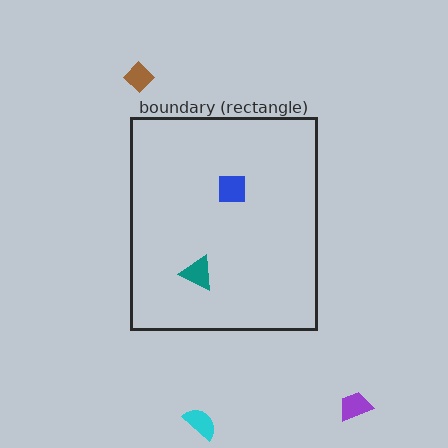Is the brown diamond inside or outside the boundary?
Outside.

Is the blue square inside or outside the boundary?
Inside.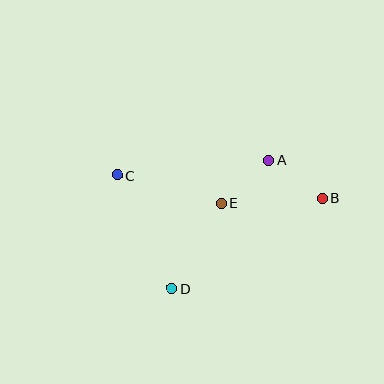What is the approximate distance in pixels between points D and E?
The distance between D and E is approximately 99 pixels.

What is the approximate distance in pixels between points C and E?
The distance between C and E is approximately 107 pixels.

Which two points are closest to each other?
Points A and E are closest to each other.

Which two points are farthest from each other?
Points B and C are farthest from each other.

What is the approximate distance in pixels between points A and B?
The distance between A and B is approximately 65 pixels.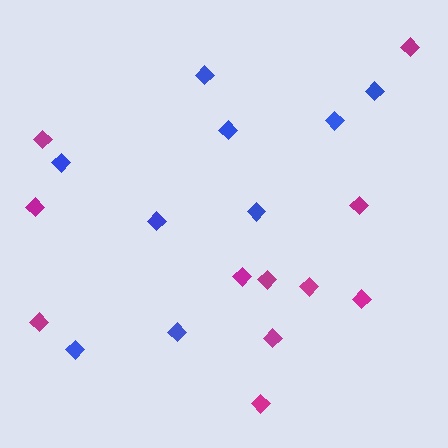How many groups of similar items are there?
There are 2 groups: one group of magenta diamonds (11) and one group of blue diamonds (9).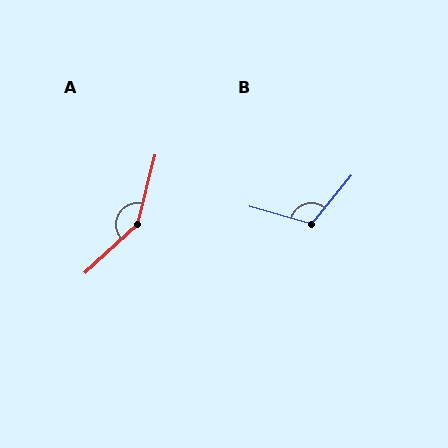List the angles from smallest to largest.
B (113°), A (147°).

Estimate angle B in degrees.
Approximately 113 degrees.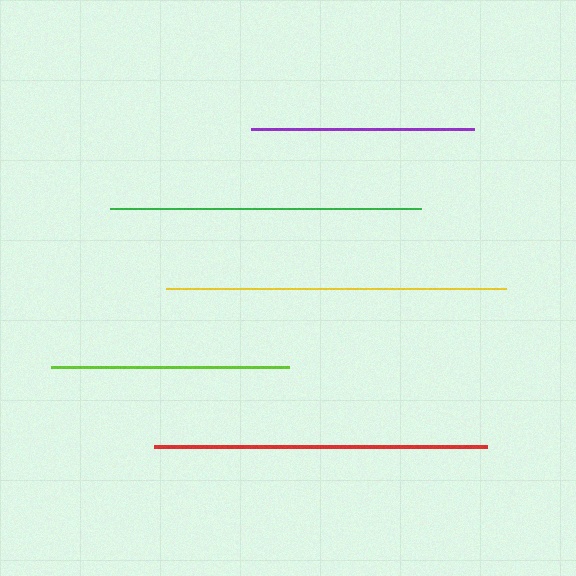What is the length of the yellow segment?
The yellow segment is approximately 340 pixels long.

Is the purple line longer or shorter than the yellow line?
The yellow line is longer than the purple line.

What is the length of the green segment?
The green segment is approximately 311 pixels long.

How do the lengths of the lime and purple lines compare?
The lime and purple lines are approximately the same length.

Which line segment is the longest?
The yellow line is the longest at approximately 340 pixels.